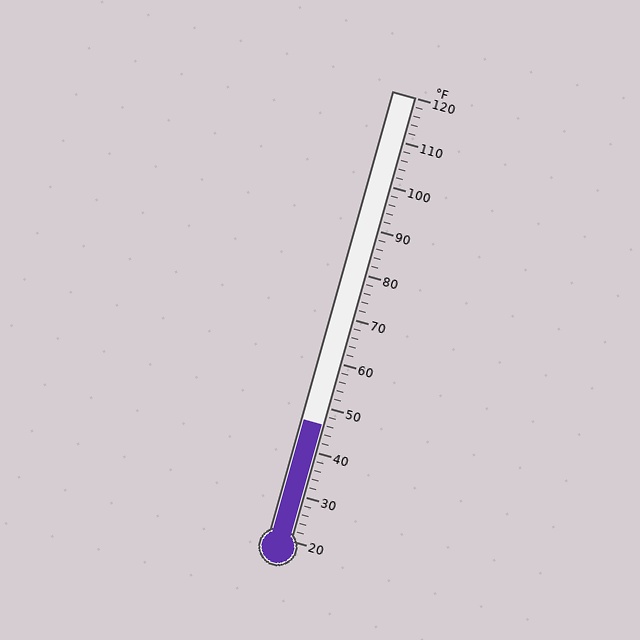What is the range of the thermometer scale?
The thermometer scale ranges from 20°F to 120°F.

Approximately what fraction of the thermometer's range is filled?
The thermometer is filled to approximately 25% of its range.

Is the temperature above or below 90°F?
The temperature is below 90°F.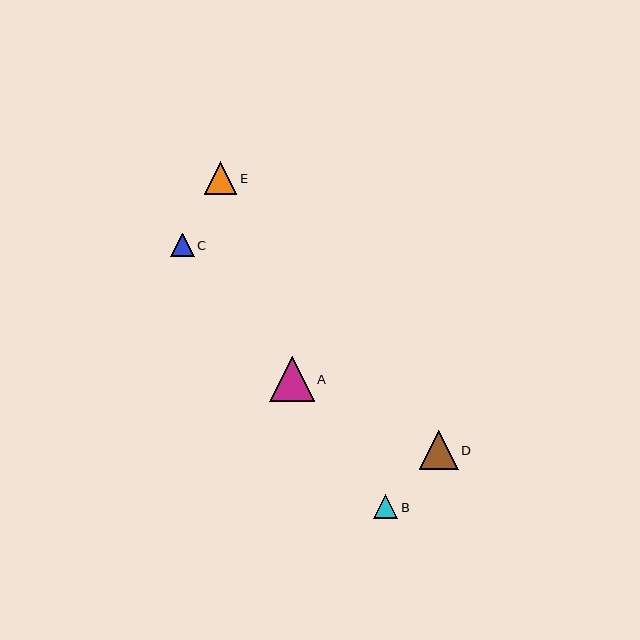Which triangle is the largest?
Triangle A is the largest with a size of approximately 45 pixels.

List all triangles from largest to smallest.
From largest to smallest: A, D, E, B, C.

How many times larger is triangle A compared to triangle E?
Triangle A is approximately 1.4 times the size of triangle E.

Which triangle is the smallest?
Triangle C is the smallest with a size of approximately 24 pixels.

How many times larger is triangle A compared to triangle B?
Triangle A is approximately 1.8 times the size of triangle B.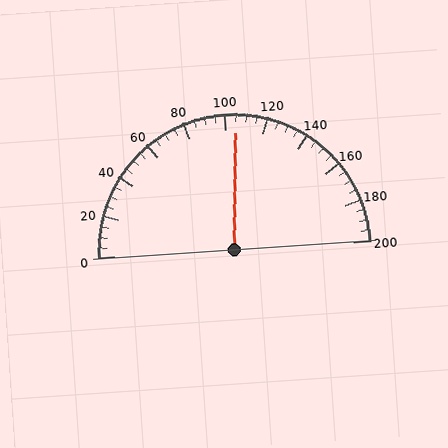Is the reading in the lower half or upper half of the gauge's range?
The reading is in the upper half of the range (0 to 200).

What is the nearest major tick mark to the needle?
The nearest major tick mark is 100.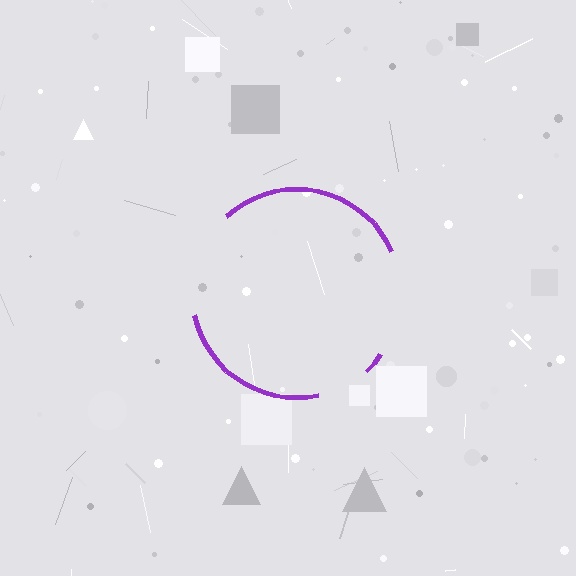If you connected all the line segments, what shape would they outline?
They would outline a circle.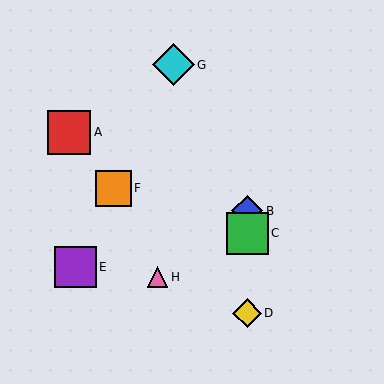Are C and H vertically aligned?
No, C is at x≈247 and H is at x≈157.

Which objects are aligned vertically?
Objects B, C, D are aligned vertically.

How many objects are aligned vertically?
3 objects (B, C, D) are aligned vertically.